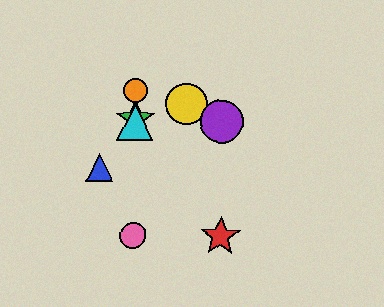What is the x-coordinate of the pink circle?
The pink circle is at x≈133.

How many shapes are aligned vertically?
4 shapes (the green star, the orange circle, the cyan triangle, the pink circle) are aligned vertically.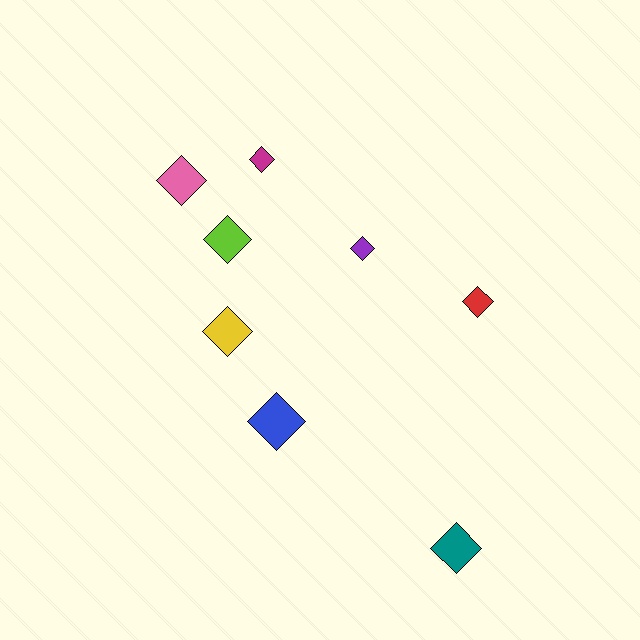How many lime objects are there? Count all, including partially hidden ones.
There is 1 lime object.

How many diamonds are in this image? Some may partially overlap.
There are 8 diamonds.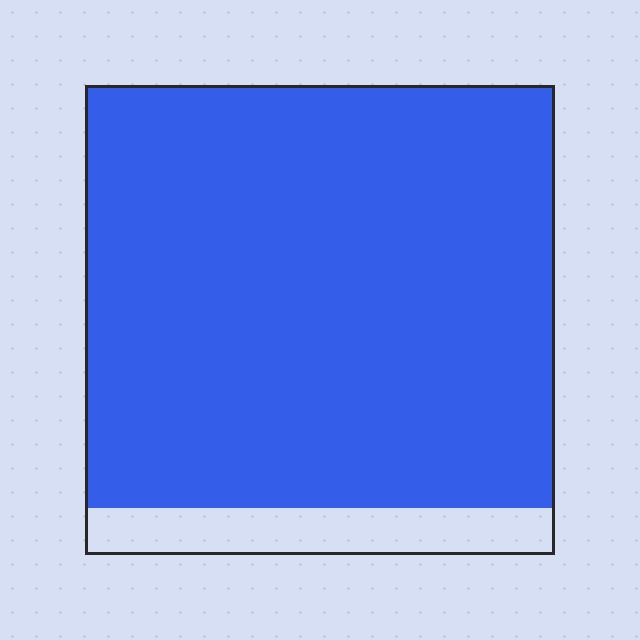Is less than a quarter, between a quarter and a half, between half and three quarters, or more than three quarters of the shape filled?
More than three quarters.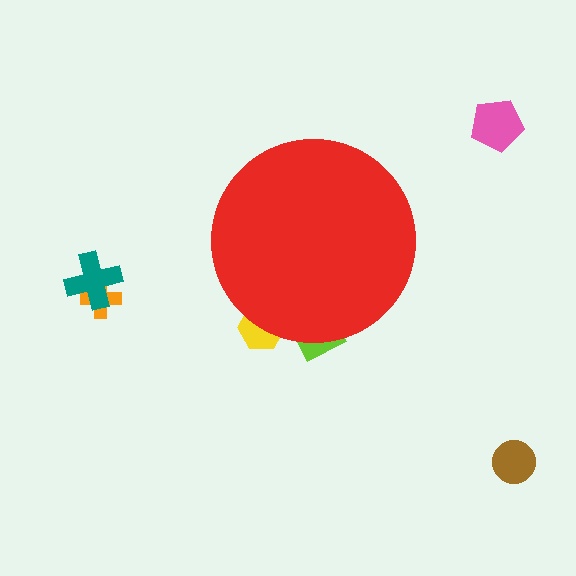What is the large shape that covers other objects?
A red circle.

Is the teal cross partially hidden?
No, the teal cross is fully visible.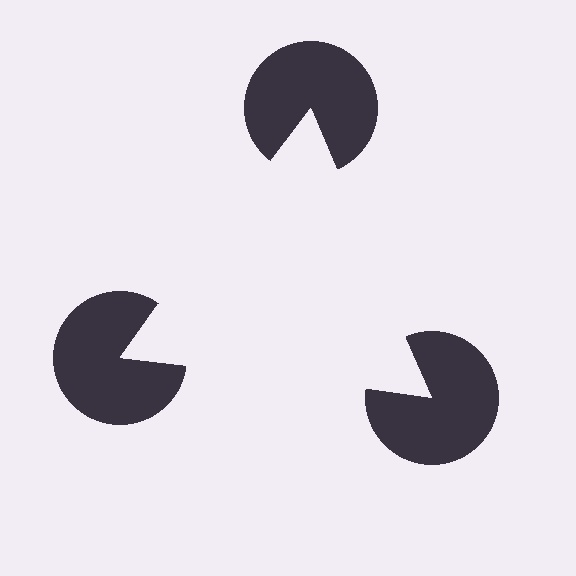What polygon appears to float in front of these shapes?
An illusory triangle — its edges are inferred from the aligned wedge cuts in the pac-man discs, not physically drawn.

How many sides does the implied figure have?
3 sides.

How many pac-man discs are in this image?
There are 3 — one at each vertex of the illusory triangle.